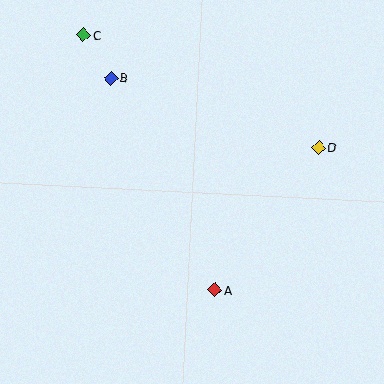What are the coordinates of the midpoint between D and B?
The midpoint between D and B is at (215, 113).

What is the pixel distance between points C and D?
The distance between C and D is 260 pixels.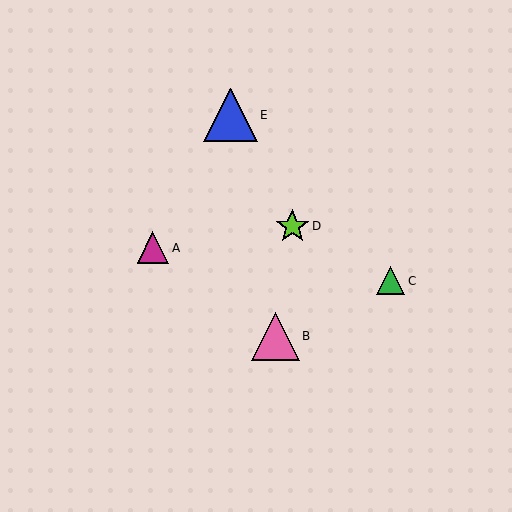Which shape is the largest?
The blue triangle (labeled E) is the largest.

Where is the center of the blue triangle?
The center of the blue triangle is at (230, 115).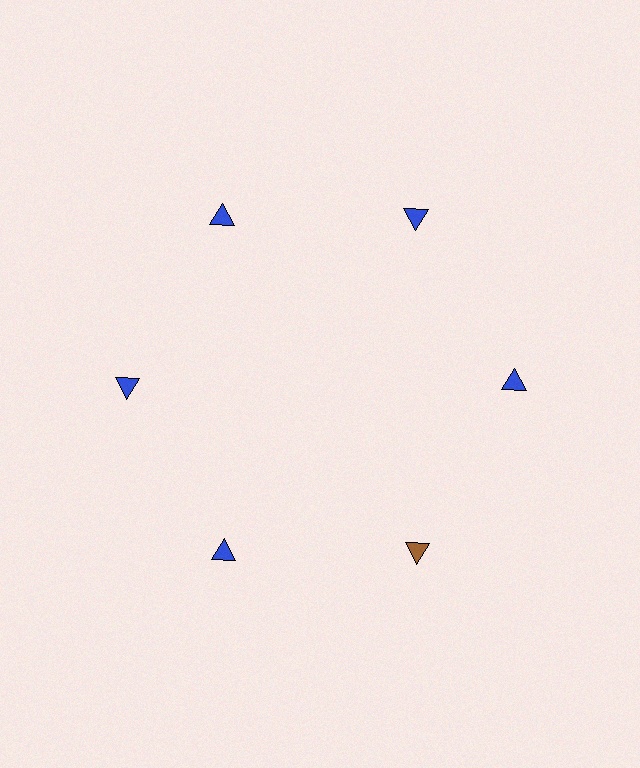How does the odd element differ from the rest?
It has a different color: brown instead of blue.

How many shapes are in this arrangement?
There are 6 shapes arranged in a ring pattern.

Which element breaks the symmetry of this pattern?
The brown triangle at roughly the 5 o'clock position breaks the symmetry. All other shapes are blue triangles.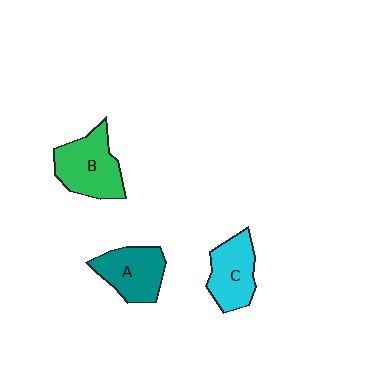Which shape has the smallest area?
Shape C (cyan).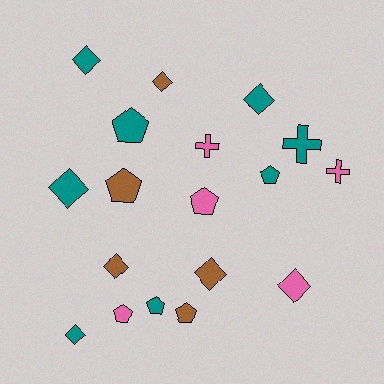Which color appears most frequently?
Teal, with 8 objects.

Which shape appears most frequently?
Diamond, with 8 objects.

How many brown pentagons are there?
There are 2 brown pentagons.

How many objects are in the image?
There are 18 objects.